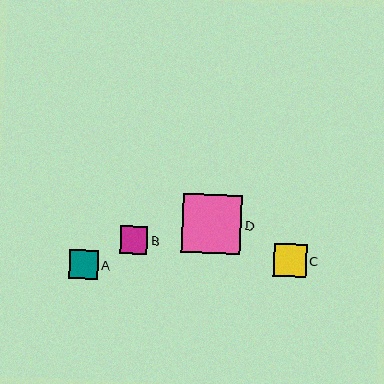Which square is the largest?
Square D is the largest with a size of approximately 59 pixels.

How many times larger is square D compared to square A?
Square D is approximately 2.1 times the size of square A.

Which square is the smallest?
Square B is the smallest with a size of approximately 27 pixels.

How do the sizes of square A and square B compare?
Square A and square B are approximately the same size.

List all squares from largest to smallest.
From largest to smallest: D, C, A, B.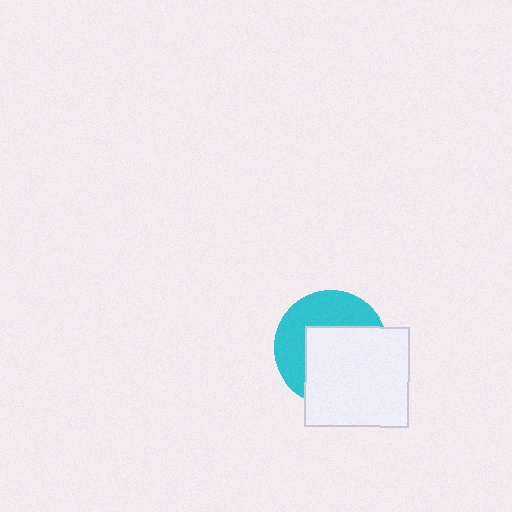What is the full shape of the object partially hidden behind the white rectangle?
The partially hidden object is a cyan circle.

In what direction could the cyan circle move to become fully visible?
The cyan circle could move toward the upper-left. That would shift it out from behind the white rectangle entirely.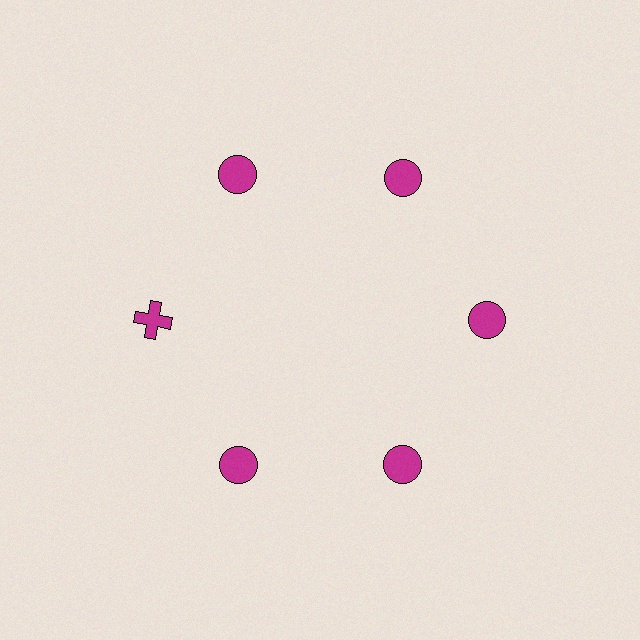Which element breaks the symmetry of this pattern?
The magenta cross at roughly the 9 o'clock position breaks the symmetry. All other shapes are magenta circles.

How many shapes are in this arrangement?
There are 6 shapes arranged in a ring pattern.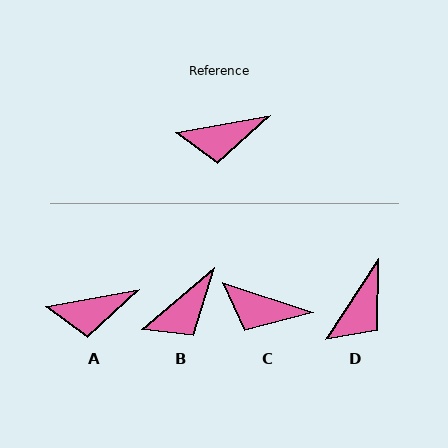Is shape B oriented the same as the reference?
No, it is off by about 30 degrees.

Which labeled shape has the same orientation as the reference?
A.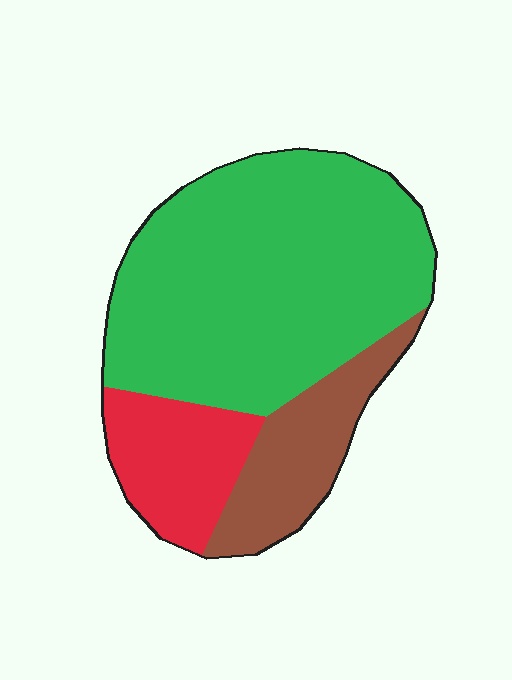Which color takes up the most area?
Green, at roughly 65%.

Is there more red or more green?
Green.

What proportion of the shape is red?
Red covers roughly 15% of the shape.